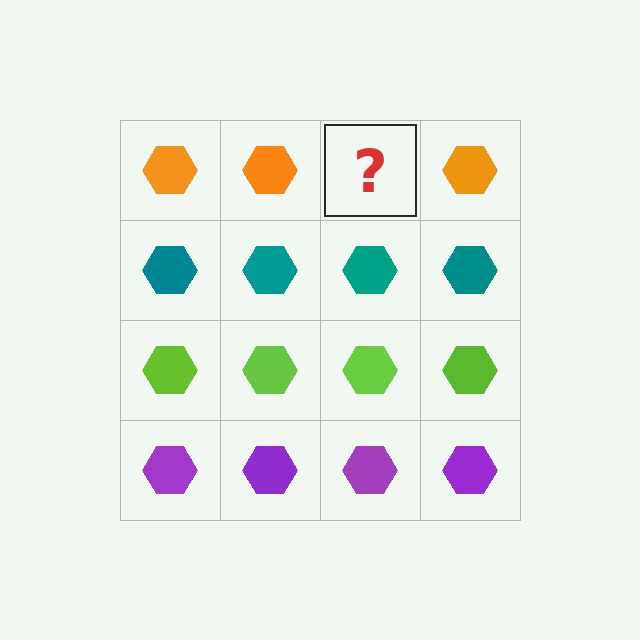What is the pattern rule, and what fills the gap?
The rule is that each row has a consistent color. The gap should be filled with an orange hexagon.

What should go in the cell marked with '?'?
The missing cell should contain an orange hexagon.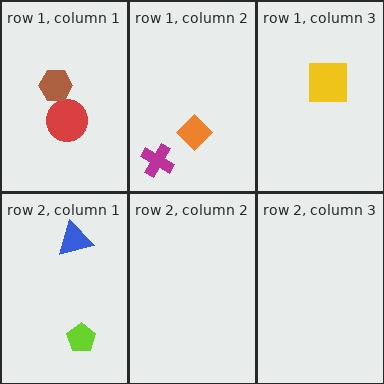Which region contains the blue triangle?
The row 2, column 1 region.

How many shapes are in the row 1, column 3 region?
1.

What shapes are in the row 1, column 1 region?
The red circle, the brown hexagon.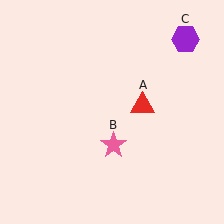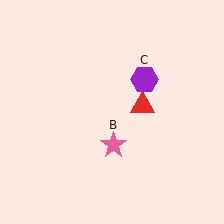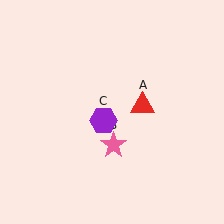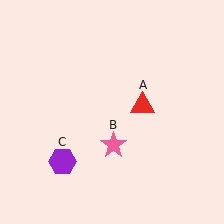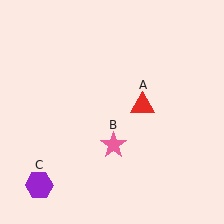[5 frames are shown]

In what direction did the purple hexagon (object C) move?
The purple hexagon (object C) moved down and to the left.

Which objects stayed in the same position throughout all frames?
Red triangle (object A) and pink star (object B) remained stationary.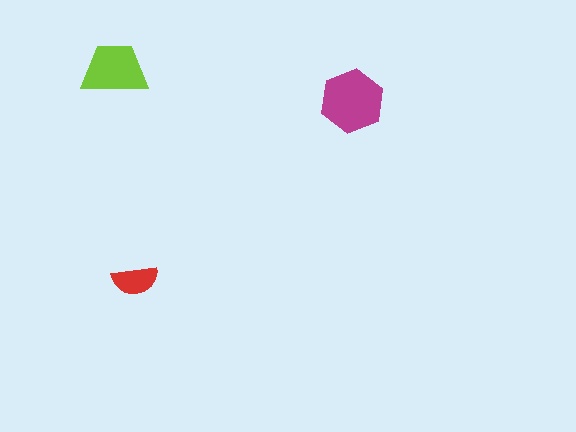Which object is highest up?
The lime trapezoid is topmost.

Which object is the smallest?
The red semicircle.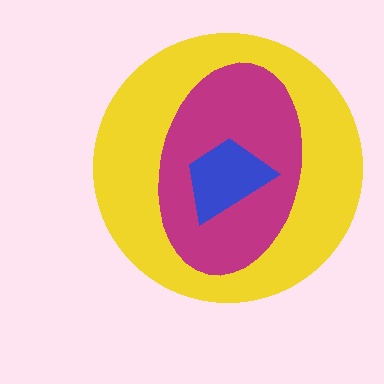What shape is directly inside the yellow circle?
The magenta ellipse.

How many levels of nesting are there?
3.